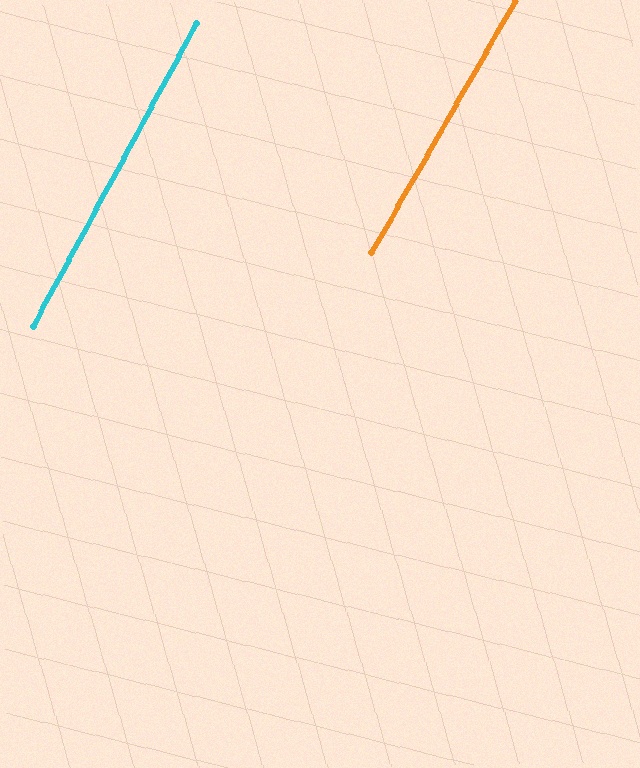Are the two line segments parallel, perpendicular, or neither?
Parallel — their directions differ by only 1.3°.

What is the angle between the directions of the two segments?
Approximately 1 degree.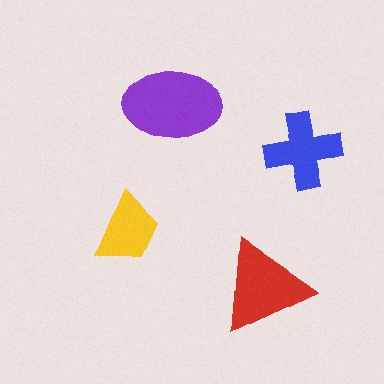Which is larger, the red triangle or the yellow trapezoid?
The red triangle.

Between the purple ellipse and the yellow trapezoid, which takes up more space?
The purple ellipse.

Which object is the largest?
The purple ellipse.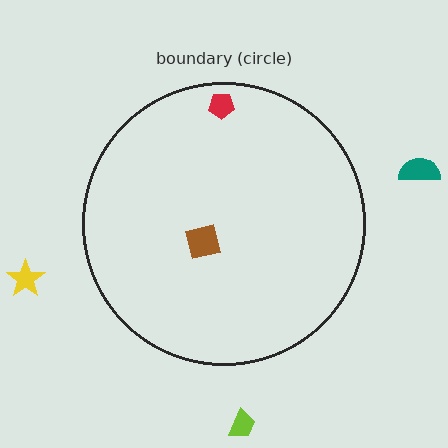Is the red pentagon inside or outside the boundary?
Inside.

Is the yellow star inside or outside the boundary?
Outside.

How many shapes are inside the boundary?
2 inside, 3 outside.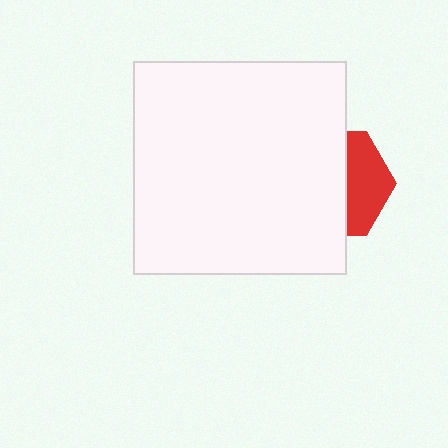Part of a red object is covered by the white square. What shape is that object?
It is a hexagon.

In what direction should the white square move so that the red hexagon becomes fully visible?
The white square should move left. That is the shortest direction to clear the overlap and leave the red hexagon fully visible.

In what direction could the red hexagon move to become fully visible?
The red hexagon could move right. That would shift it out from behind the white square entirely.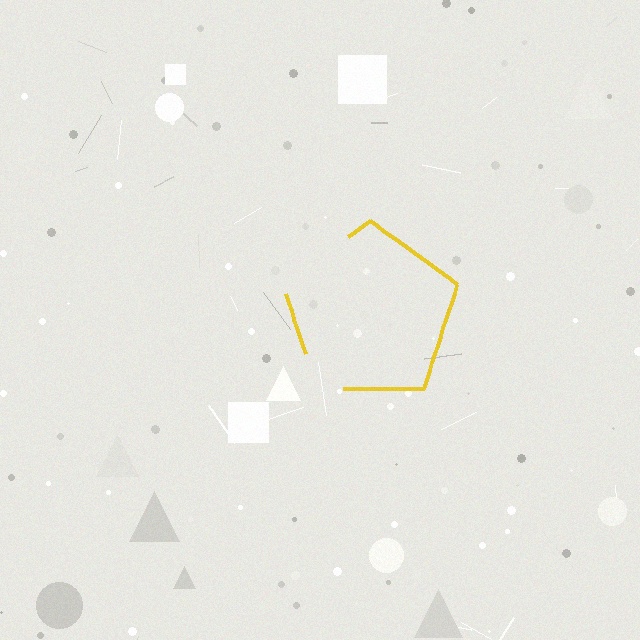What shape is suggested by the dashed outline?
The dashed outline suggests a pentagon.